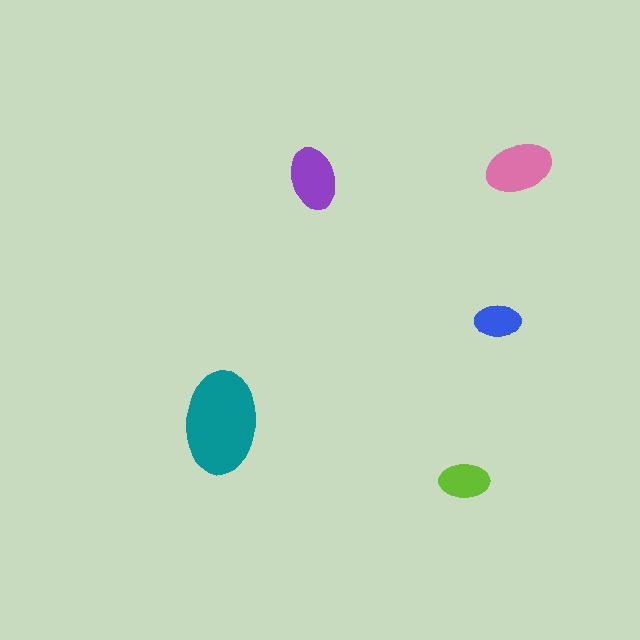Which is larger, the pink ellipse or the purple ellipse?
The pink one.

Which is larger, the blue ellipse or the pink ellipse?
The pink one.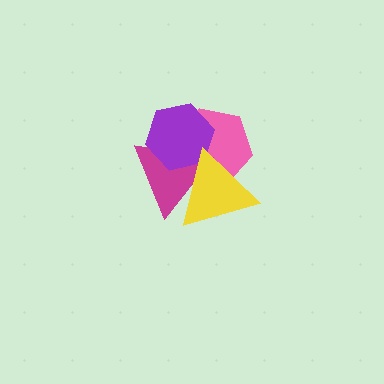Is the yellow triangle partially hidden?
No, no other shape covers it.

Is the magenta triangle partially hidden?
Yes, it is partially covered by another shape.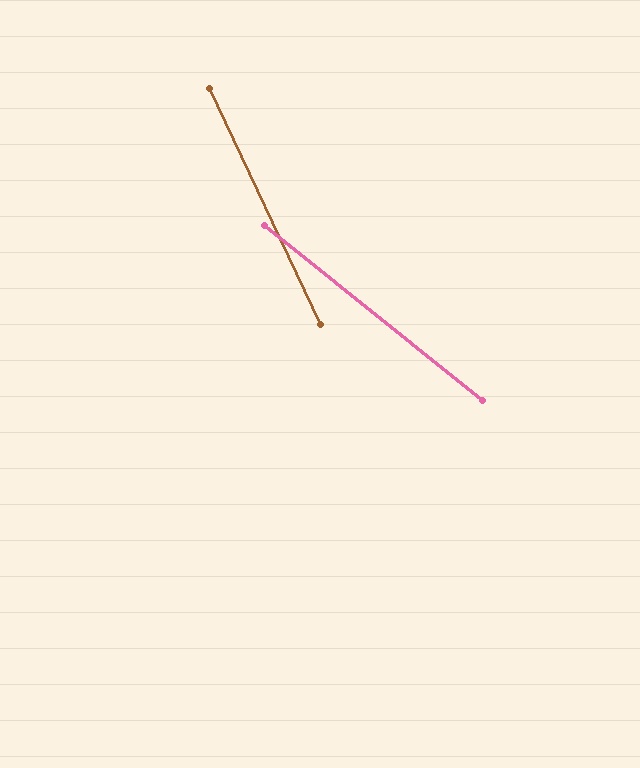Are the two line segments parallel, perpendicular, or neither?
Neither parallel nor perpendicular — they differ by about 26°.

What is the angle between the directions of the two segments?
Approximately 26 degrees.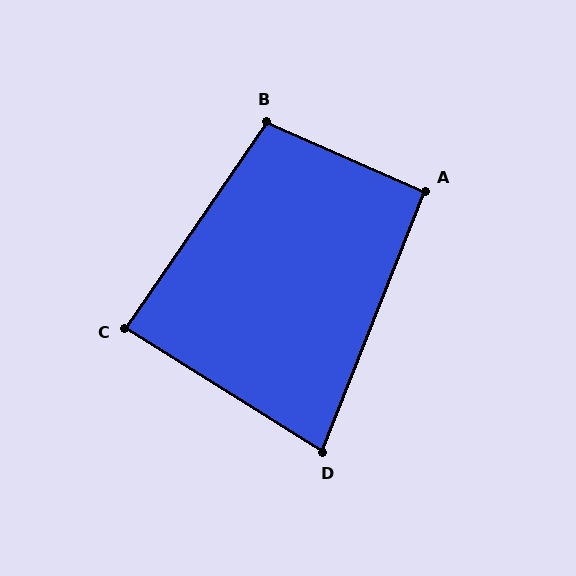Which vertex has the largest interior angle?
B, at approximately 101 degrees.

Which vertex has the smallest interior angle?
D, at approximately 79 degrees.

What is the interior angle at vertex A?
Approximately 92 degrees (approximately right).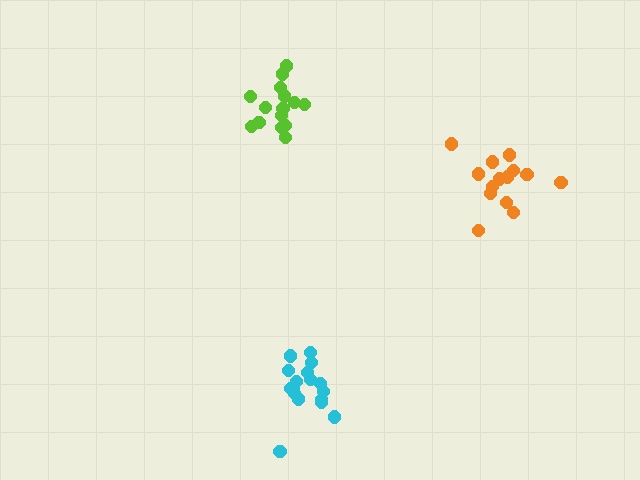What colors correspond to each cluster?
The clusters are colored: orange, cyan, lime.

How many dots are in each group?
Group 1: 14 dots, Group 2: 17 dots, Group 3: 15 dots (46 total).